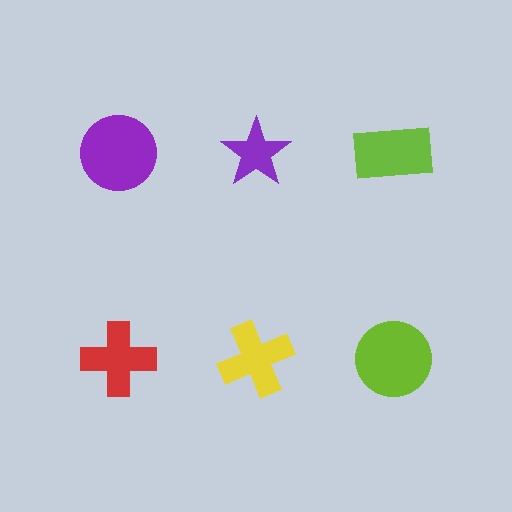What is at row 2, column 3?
A lime circle.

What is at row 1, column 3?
A lime rectangle.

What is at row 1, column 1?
A purple circle.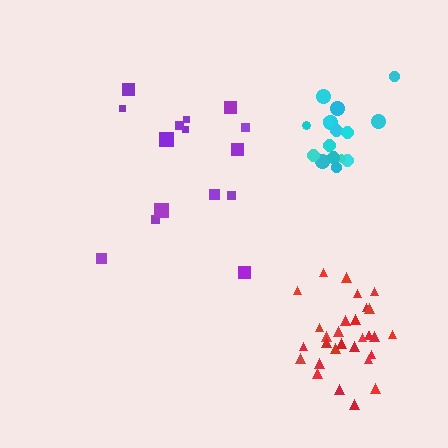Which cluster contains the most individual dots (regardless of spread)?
Red (30).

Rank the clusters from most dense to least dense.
red, cyan, purple.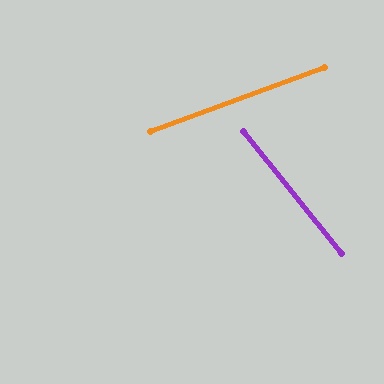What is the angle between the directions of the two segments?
Approximately 72 degrees.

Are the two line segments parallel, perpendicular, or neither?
Neither parallel nor perpendicular — they differ by about 72°.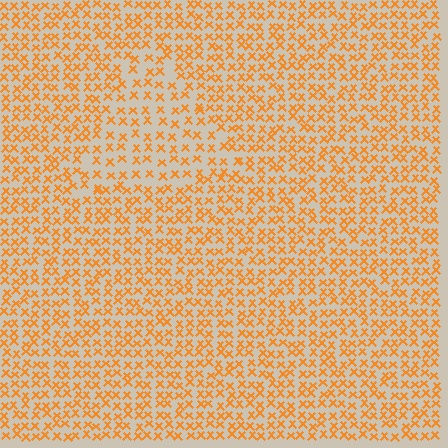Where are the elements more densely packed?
The elements are more densely packed outside the triangle boundary.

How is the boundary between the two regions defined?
The boundary is defined by a change in element density (approximately 1.6x ratio). All elements are the same color, size, and shape.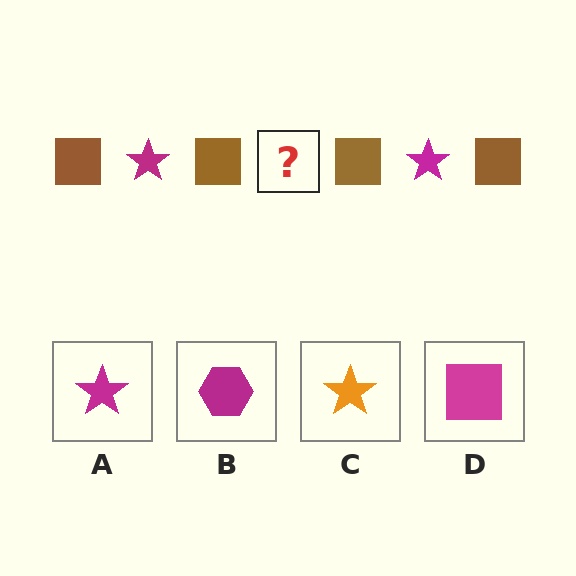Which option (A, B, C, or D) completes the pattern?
A.